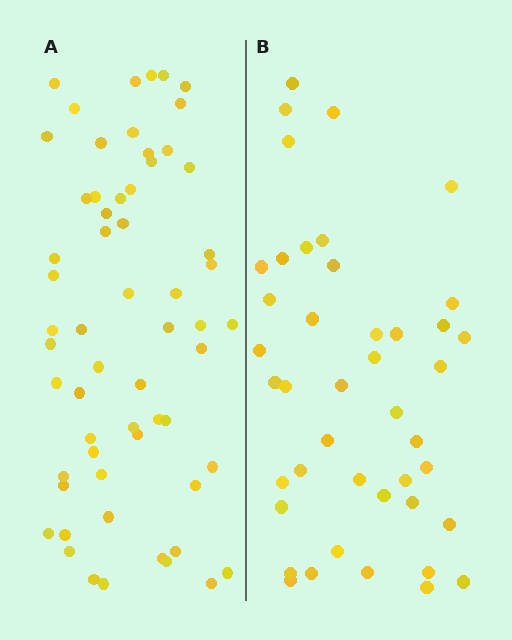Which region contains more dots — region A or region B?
Region A (the left region) has more dots.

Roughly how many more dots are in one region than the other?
Region A has approximately 15 more dots than region B.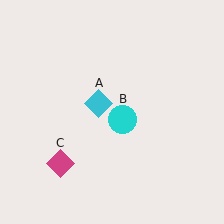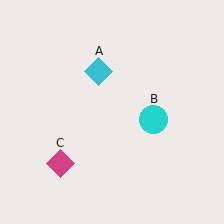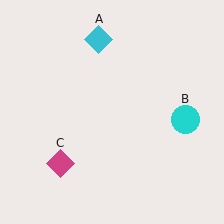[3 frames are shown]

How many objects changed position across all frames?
2 objects changed position: cyan diamond (object A), cyan circle (object B).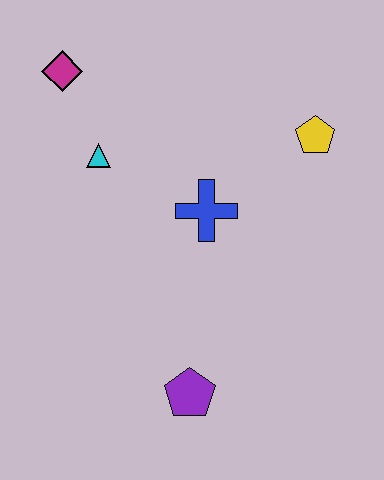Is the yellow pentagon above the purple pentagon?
Yes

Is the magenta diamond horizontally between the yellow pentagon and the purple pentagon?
No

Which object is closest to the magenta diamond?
The cyan triangle is closest to the magenta diamond.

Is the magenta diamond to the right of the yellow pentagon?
No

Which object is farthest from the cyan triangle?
The purple pentagon is farthest from the cyan triangle.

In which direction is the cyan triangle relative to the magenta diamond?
The cyan triangle is below the magenta diamond.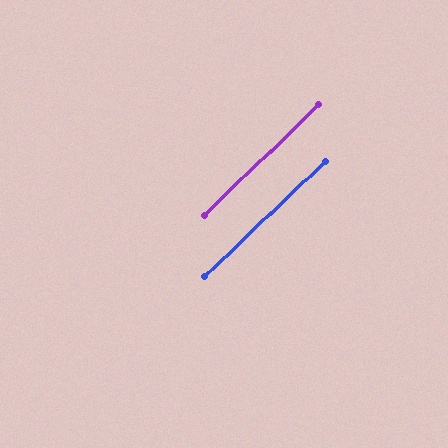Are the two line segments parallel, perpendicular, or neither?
Parallel — their directions differ by only 0.4°.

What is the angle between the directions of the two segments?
Approximately 0 degrees.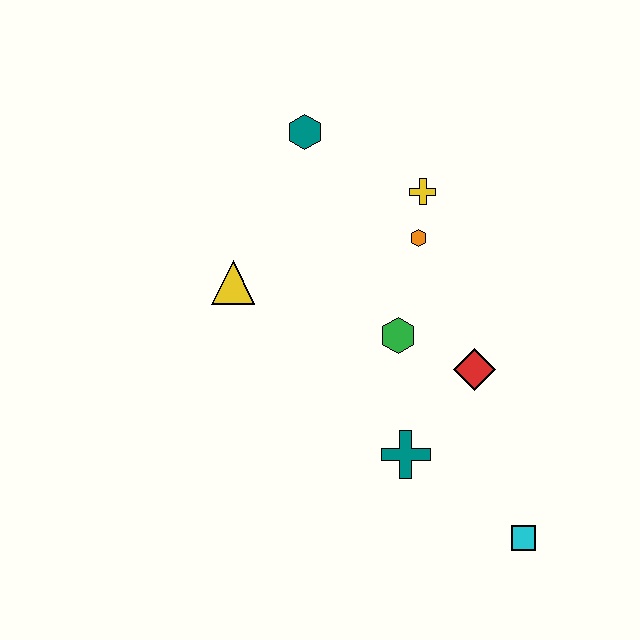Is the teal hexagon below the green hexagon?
No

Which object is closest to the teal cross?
The red diamond is closest to the teal cross.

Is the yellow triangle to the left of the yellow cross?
Yes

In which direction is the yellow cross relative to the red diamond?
The yellow cross is above the red diamond.